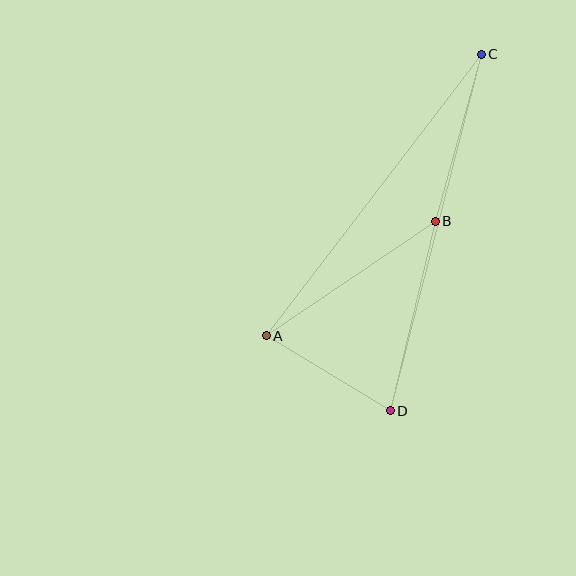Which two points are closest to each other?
Points A and D are closest to each other.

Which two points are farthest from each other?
Points C and D are farthest from each other.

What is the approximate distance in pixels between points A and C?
The distance between A and C is approximately 354 pixels.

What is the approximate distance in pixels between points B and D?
The distance between B and D is approximately 195 pixels.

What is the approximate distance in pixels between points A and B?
The distance between A and B is approximately 204 pixels.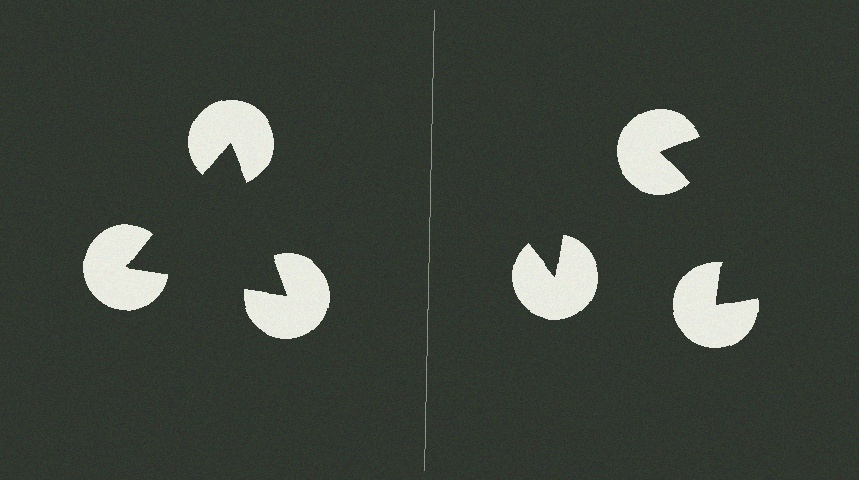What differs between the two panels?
The pac-man discs are positioned identically on both sides; only the wedge orientations differ. On the left they align to a triangle; on the right they are misaligned.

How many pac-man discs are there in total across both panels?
6 — 3 on each side.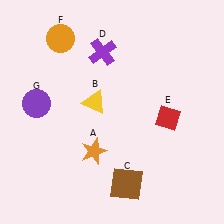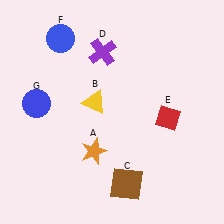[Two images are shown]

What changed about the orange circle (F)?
In Image 1, F is orange. In Image 2, it changed to blue.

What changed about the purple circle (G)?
In Image 1, G is purple. In Image 2, it changed to blue.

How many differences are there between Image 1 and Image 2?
There are 2 differences between the two images.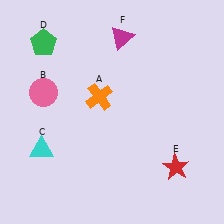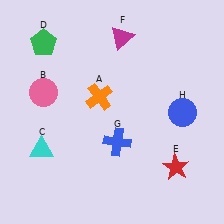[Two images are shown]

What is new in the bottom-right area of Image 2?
A blue circle (H) was added in the bottom-right area of Image 2.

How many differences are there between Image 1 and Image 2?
There are 2 differences between the two images.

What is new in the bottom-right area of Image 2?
A blue cross (G) was added in the bottom-right area of Image 2.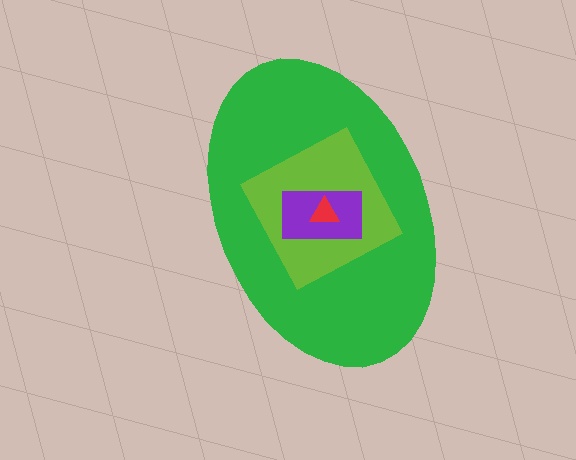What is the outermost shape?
The green ellipse.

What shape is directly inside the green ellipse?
The lime diamond.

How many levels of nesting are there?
4.